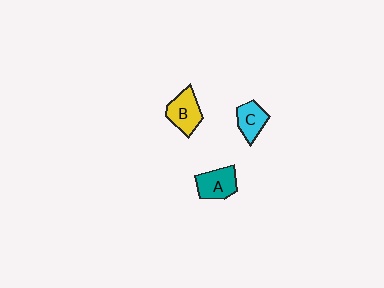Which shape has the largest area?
Shape B (yellow).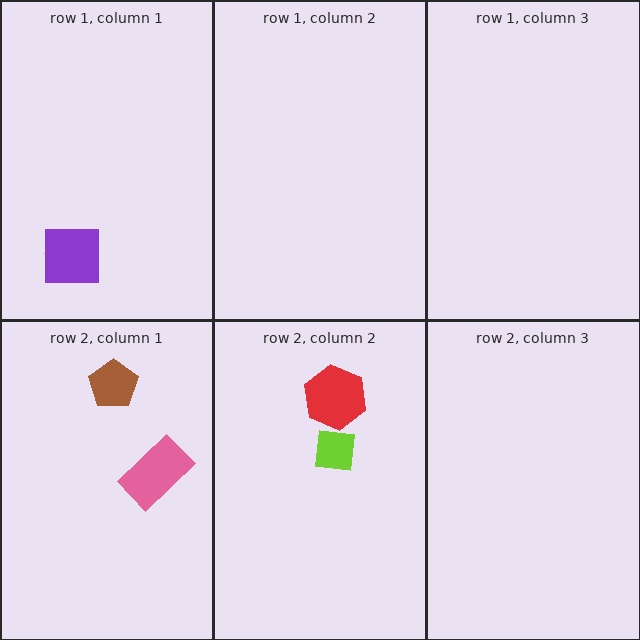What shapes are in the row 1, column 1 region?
The yellow semicircle, the purple square.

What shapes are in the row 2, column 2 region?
The lime square, the red hexagon.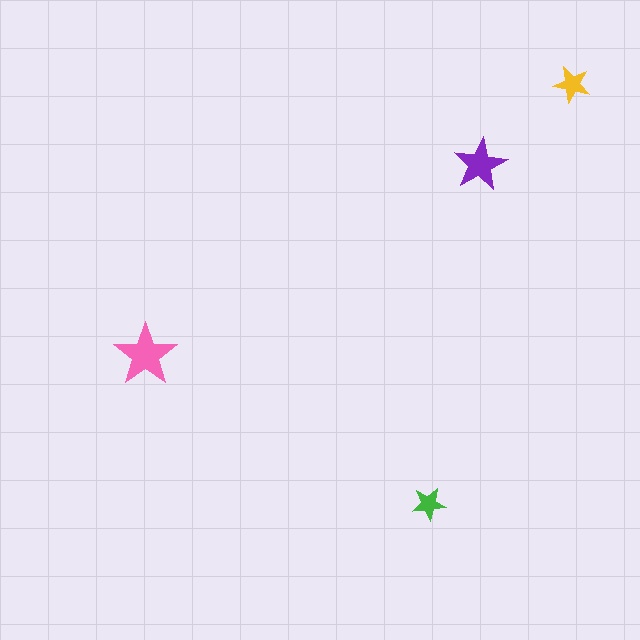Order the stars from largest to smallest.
the pink one, the purple one, the yellow one, the green one.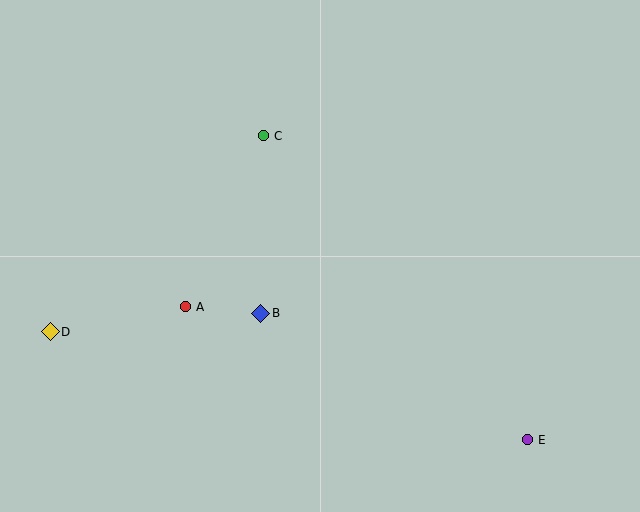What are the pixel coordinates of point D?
Point D is at (50, 332).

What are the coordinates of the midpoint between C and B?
The midpoint between C and B is at (262, 225).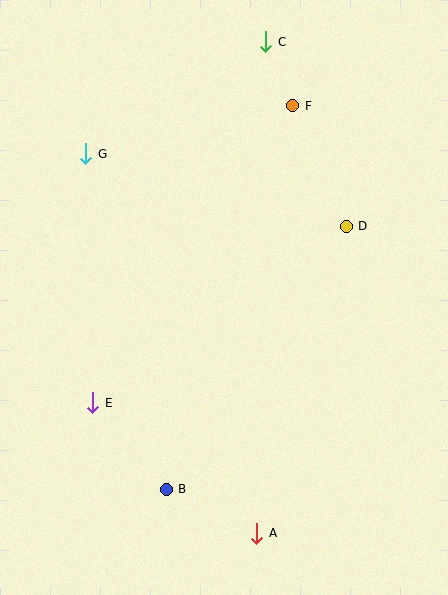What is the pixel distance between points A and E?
The distance between A and E is 210 pixels.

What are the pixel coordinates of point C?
Point C is at (266, 42).